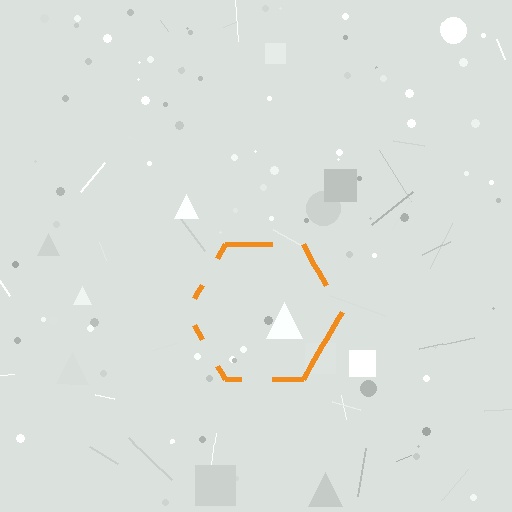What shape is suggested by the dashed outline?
The dashed outline suggests a hexagon.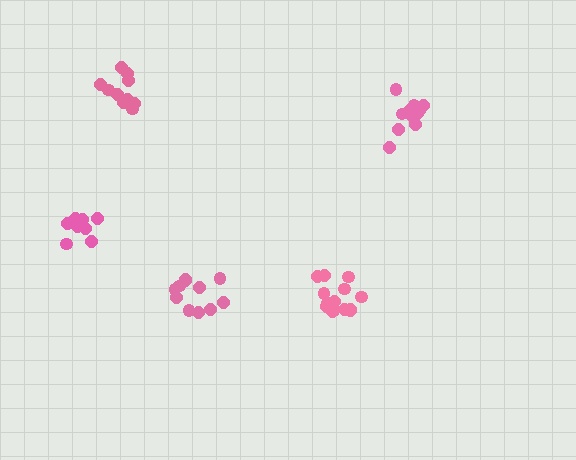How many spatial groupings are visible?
There are 5 spatial groupings.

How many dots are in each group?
Group 1: 10 dots, Group 2: 12 dots, Group 3: 14 dots, Group 4: 11 dots, Group 5: 9 dots (56 total).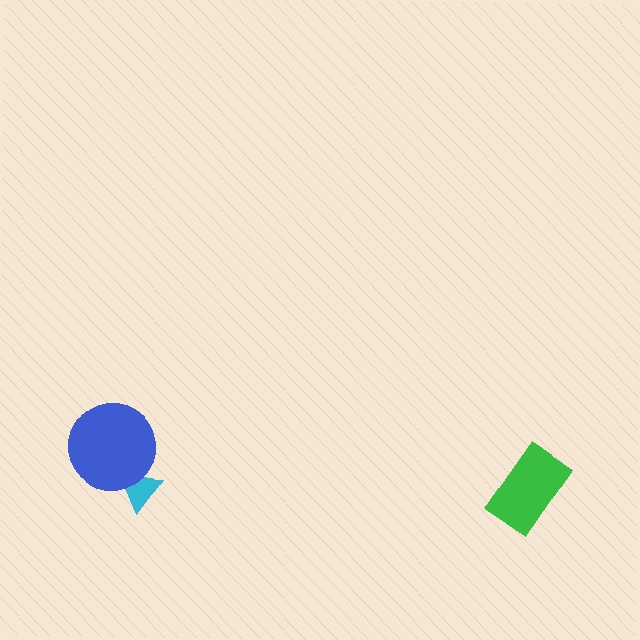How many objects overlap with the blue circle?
1 object overlaps with the blue circle.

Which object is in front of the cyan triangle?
The blue circle is in front of the cyan triangle.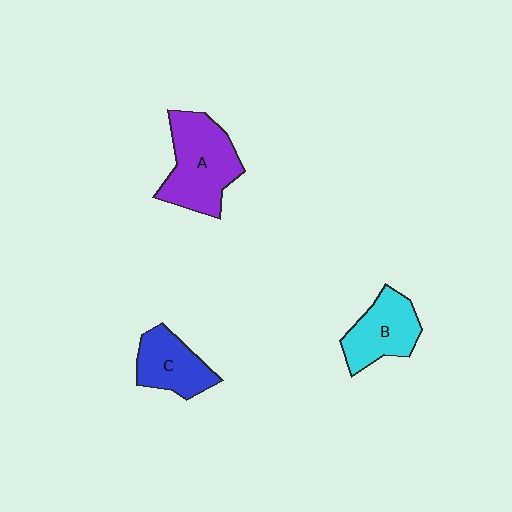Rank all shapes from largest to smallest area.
From largest to smallest: A (purple), B (cyan), C (blue).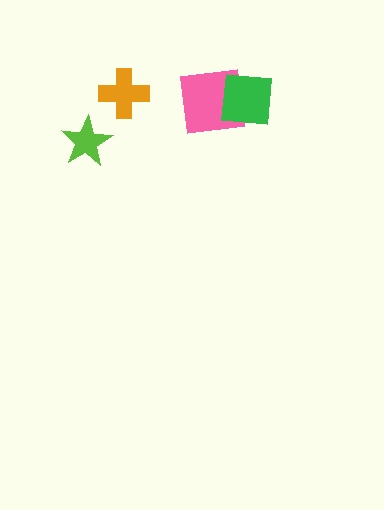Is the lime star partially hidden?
No, no other shape covers it.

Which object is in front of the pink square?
The green square is in front of the pink square.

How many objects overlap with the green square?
1 object overlaps with the green square.